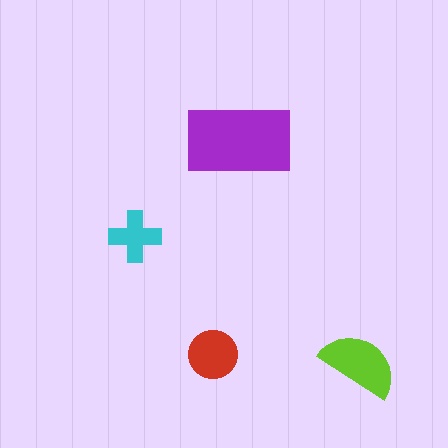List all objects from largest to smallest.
The purple rectangle, the lime semicircle, the red circle, the cyan cross.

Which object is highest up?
The purple rectangle is topmost.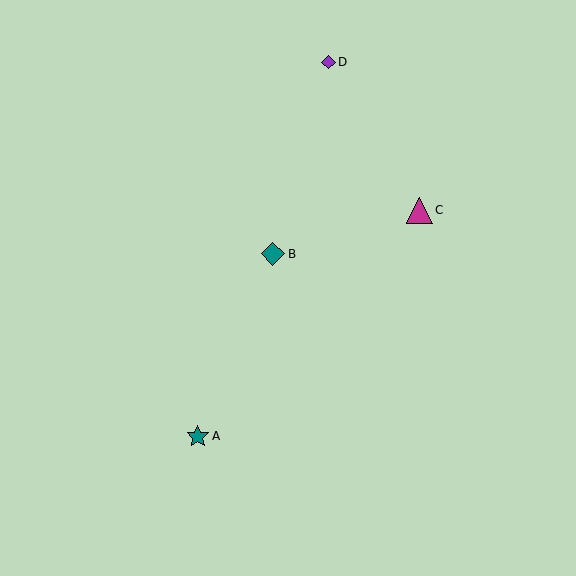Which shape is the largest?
The magenta triangle (labeled C) is the largest.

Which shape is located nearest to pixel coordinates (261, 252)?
The teal diamond (labeled B) at (273, 254) is nearest to that location.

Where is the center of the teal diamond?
The center of the teal diamond is at (273, 254).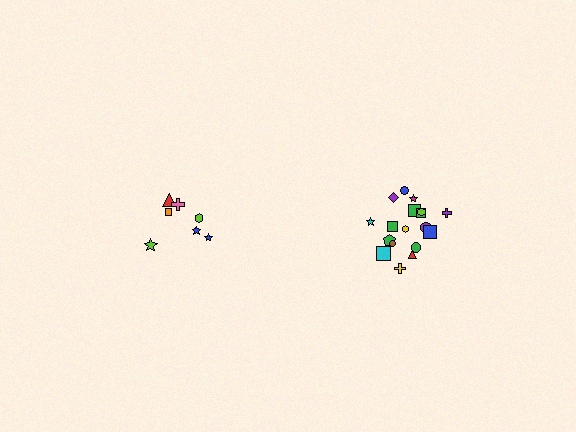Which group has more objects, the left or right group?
The right group.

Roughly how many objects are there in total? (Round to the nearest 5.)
Roughly 25 objects in total.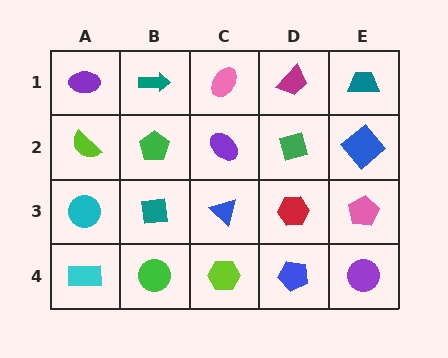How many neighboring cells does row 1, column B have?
3.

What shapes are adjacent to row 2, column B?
A teal arrow (row 1, column B), a teal square (row 3, column B), a lime semicircle (row 2, column A), a purple ellipse (row 2, column C).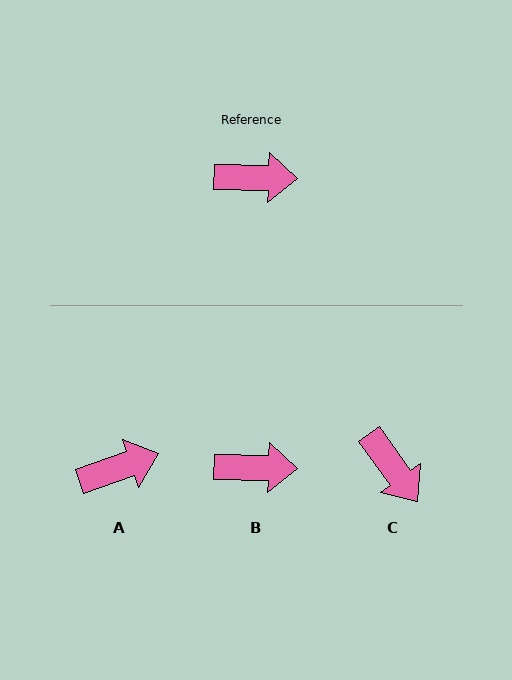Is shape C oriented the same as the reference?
No, it is off by about 53 degrees.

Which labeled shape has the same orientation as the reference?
B.